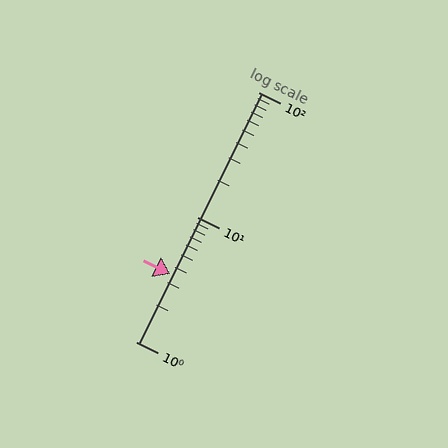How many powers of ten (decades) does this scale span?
The scale spans 2 decades, from 1 to 100.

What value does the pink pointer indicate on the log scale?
The pointer indicates approximately 3.5.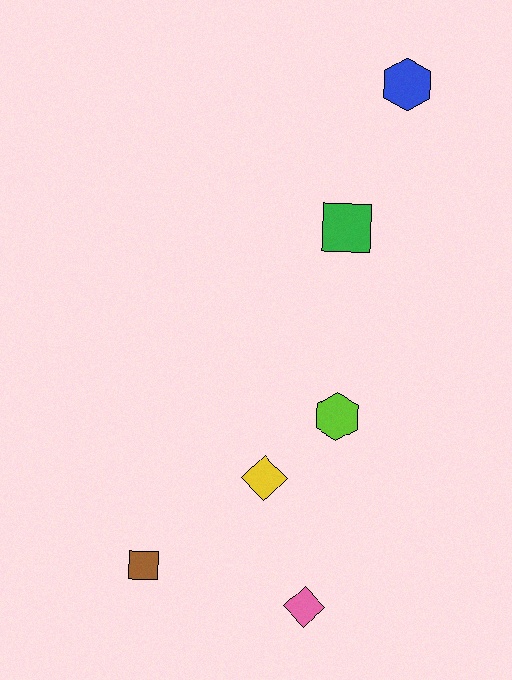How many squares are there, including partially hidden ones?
There are 2 squares.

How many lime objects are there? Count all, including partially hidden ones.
There is 1 lime object.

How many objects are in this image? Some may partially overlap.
There are 6 objects.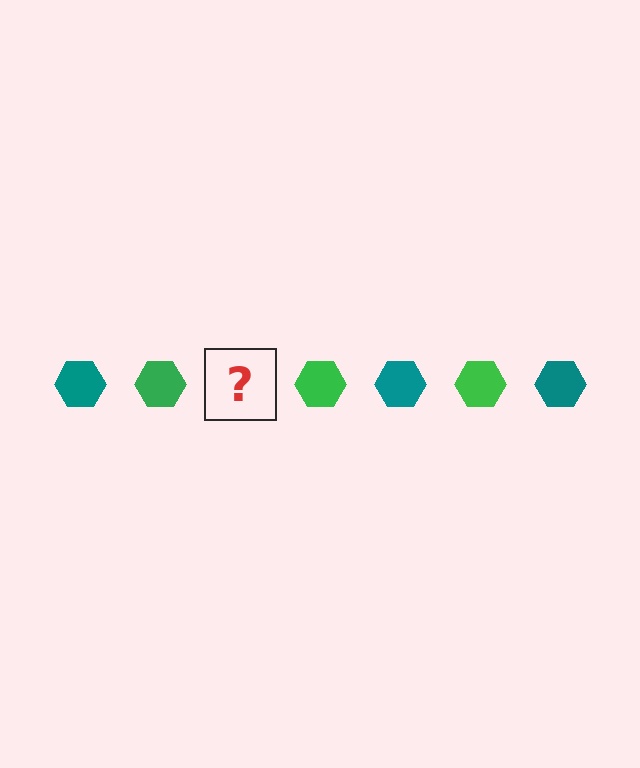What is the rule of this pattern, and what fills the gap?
The rule is that the pattern cycles through teal, green hexagons. The gap should be filled with a teal hexagon.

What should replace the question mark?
The question mark should be replaced with a teal hexagon.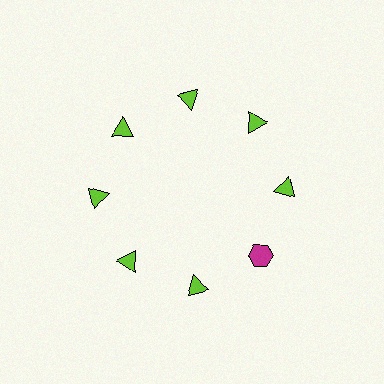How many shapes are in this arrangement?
There are 8 shapes arranged in a ring pattern.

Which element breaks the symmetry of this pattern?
The magenta hexagon at roughly the 4 o'clock position breaks the symmetry. All other shapes are lime triangles.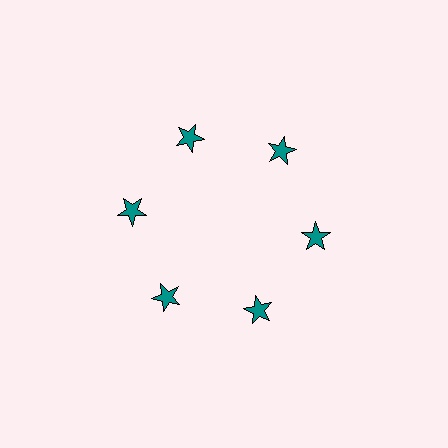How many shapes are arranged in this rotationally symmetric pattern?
There are 6 shapes, arranged in 6 groups of 1.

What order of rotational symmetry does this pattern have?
This pattern has 6-fold rotational symmetry.